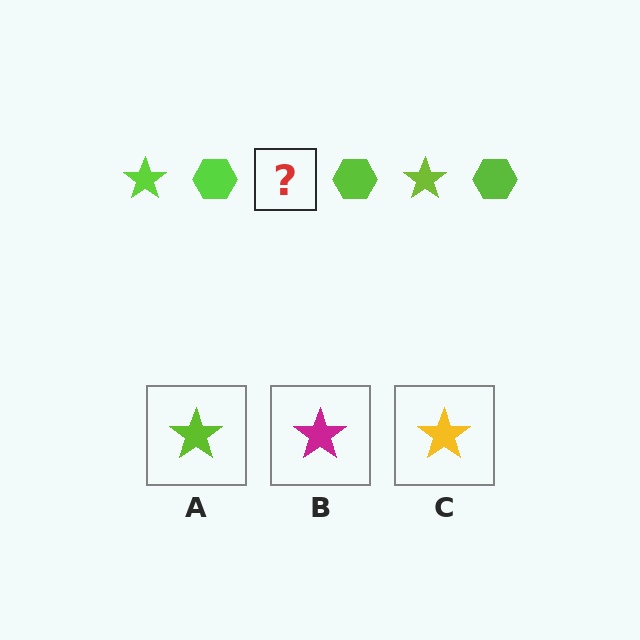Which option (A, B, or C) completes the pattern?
A.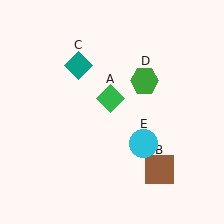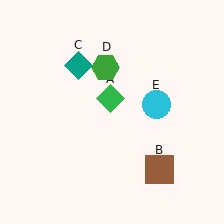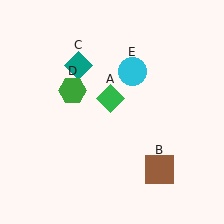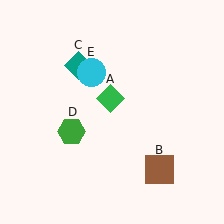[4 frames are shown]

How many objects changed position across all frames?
2 objects changed position: green hexagon (object D), cyan circle (object E).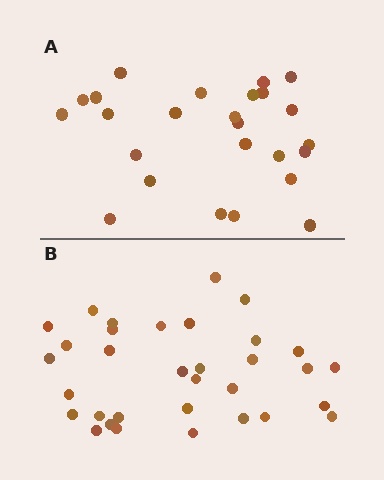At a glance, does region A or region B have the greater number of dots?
Region B (the bottom region) has more dots.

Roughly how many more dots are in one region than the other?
Region B has roughly 8 or so more dots than region A.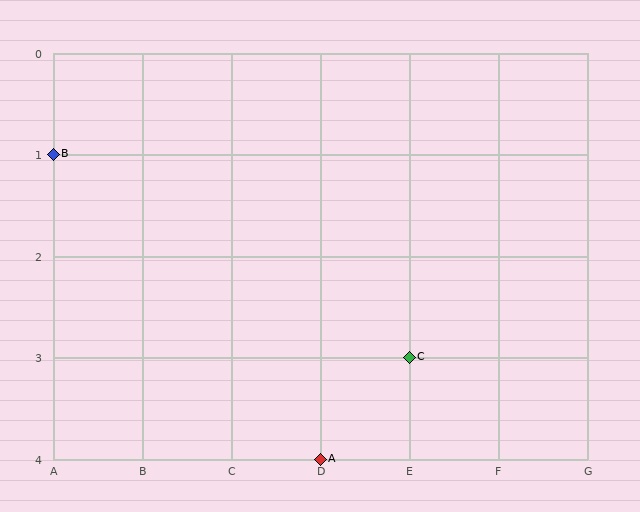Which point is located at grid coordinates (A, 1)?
Point B is at (A, 1).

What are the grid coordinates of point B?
Point B is at grid coordinates (A, 1).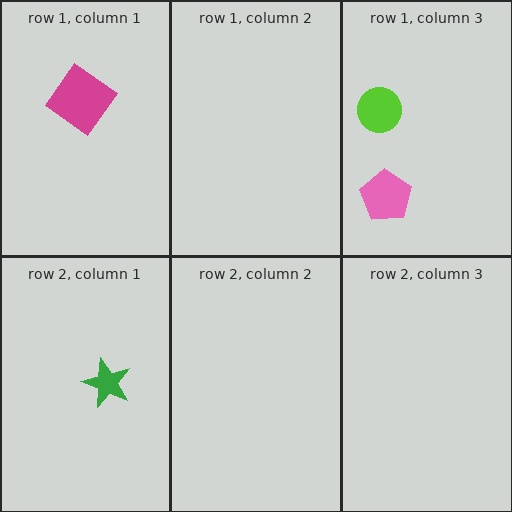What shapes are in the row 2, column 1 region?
The green star.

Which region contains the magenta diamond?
The row 1, column 1 region.